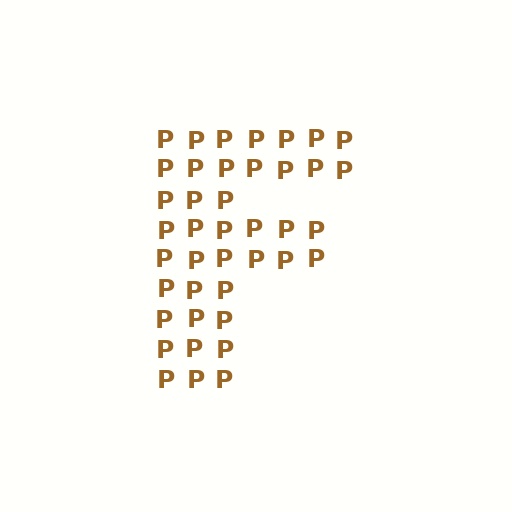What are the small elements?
The small elements are letter P's.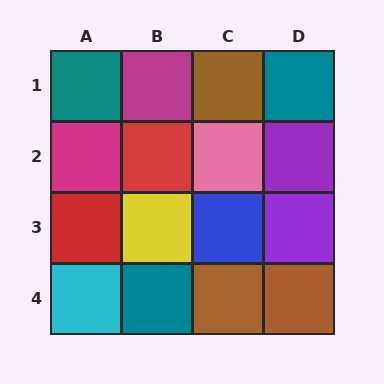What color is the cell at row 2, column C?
Pink.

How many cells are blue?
1 cell is blue.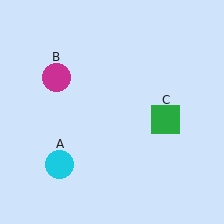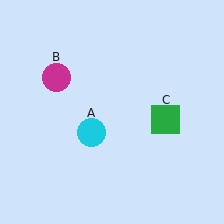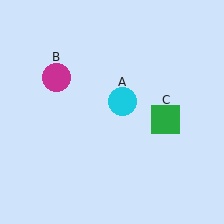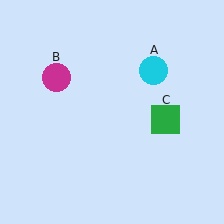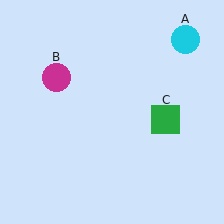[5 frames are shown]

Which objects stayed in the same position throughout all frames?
Magenta circle (object B) and green square (object C) remained stationary.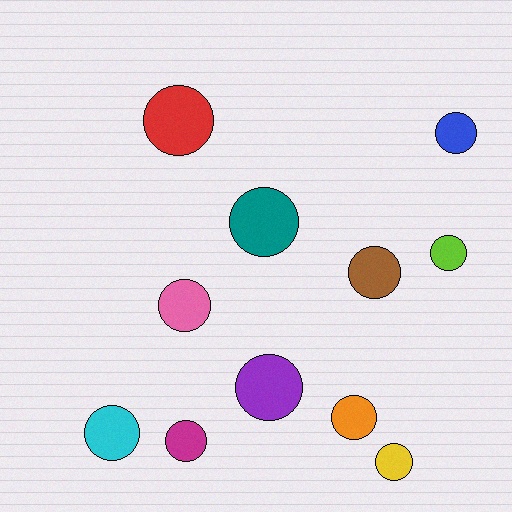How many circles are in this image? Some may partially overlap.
There are 11 circles.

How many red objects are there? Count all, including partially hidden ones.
There is 1 red object.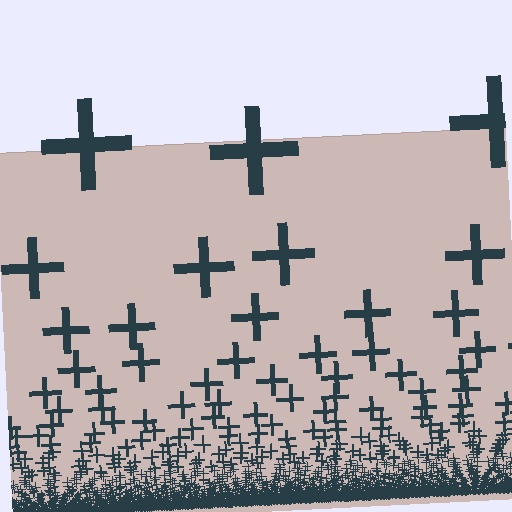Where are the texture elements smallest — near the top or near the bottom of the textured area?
Near the bottom.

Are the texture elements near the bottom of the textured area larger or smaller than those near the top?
Smaller. The gradient is inverted — elements near the bottom are smaller and denser.